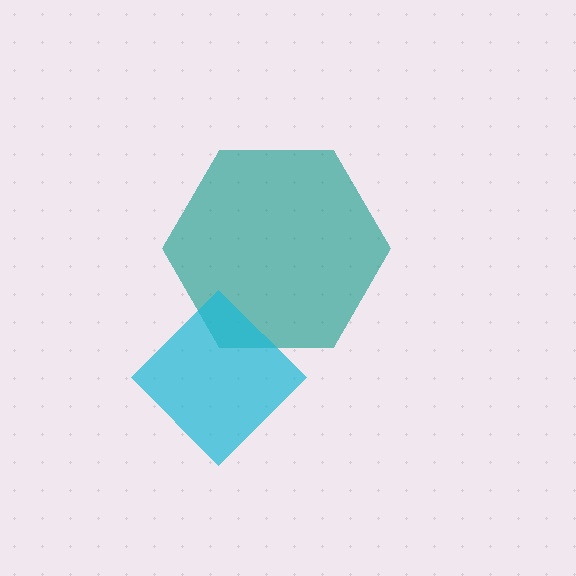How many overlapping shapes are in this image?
There are 2 overlapping shapes in the image.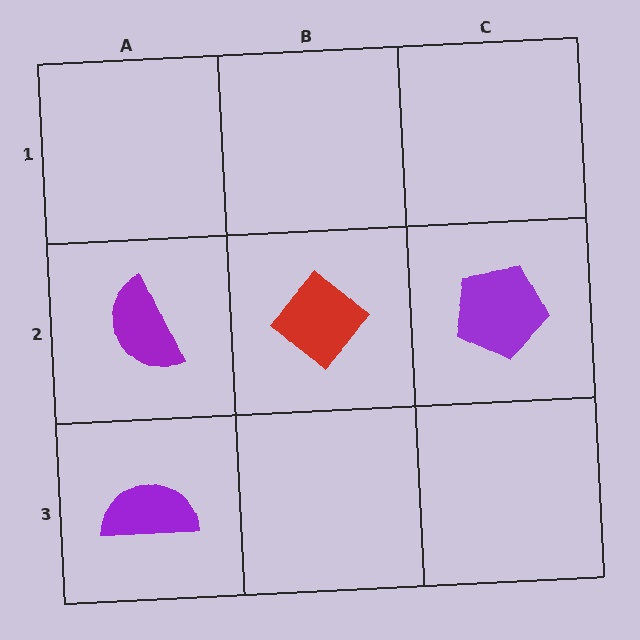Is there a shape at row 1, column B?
No, that cell is empty.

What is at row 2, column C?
A purple pentagon.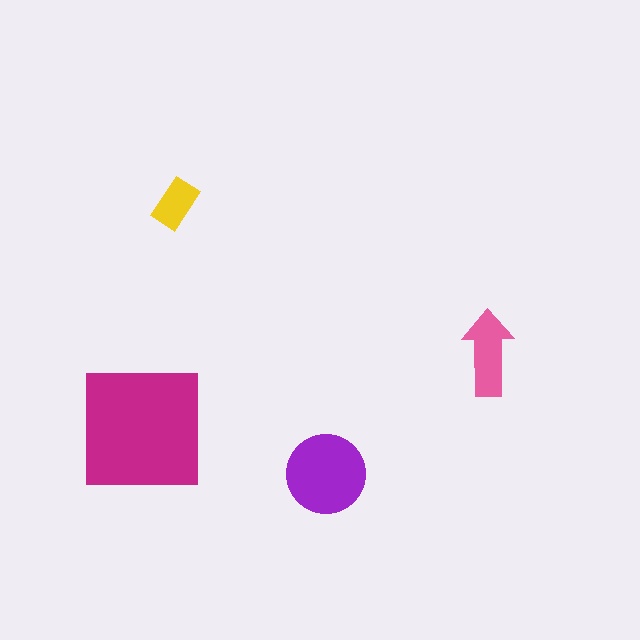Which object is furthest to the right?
The pink arrow is rightmost.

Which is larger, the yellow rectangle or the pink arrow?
The pink arrow.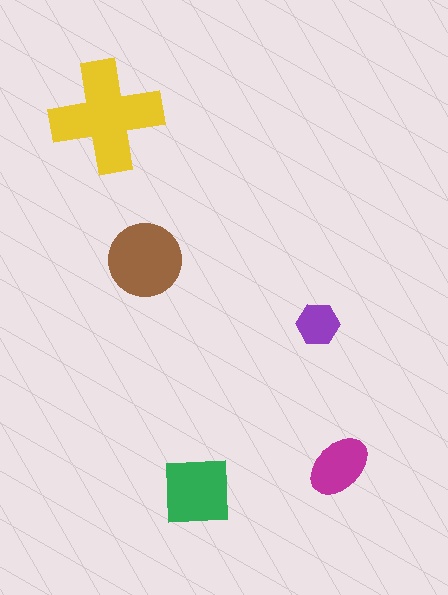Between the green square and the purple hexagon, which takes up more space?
The green square.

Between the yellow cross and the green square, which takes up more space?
The yellow cross.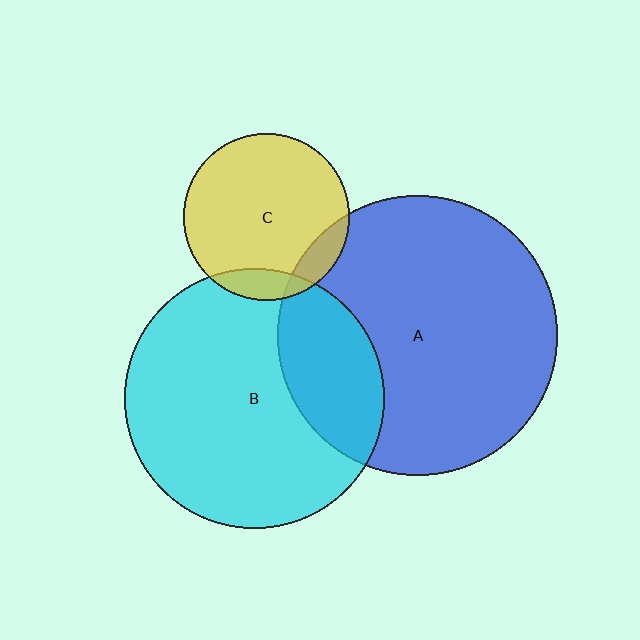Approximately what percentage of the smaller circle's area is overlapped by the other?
Approximately 10%.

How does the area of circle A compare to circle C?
Approximately 2.8 times.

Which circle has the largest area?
Circle A (blue).